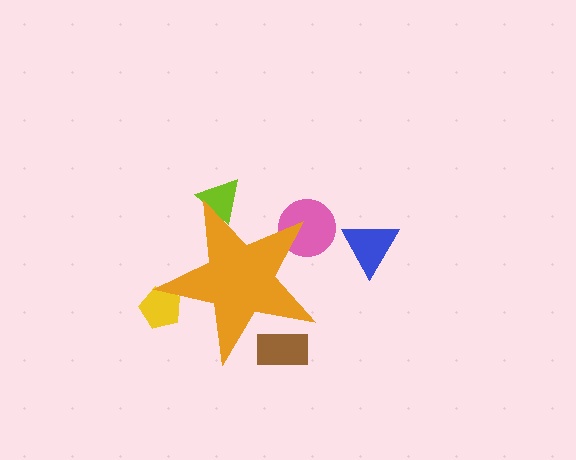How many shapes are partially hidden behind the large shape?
4 shapes are partially hidden.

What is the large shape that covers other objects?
An orange star.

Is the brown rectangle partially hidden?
Yes, the brown rectangle is partially hidden behind the orange star.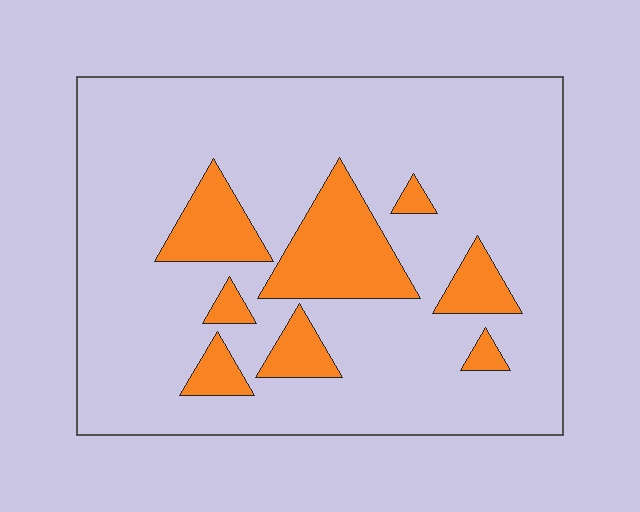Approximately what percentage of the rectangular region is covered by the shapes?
Approximately 20%.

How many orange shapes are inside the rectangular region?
8.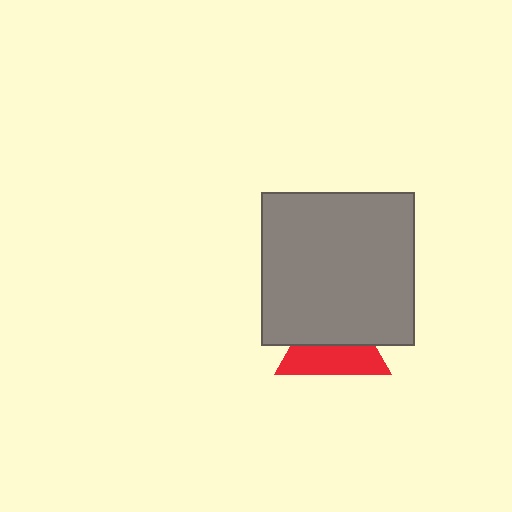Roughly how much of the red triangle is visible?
About half of it is visible (roughly 49%).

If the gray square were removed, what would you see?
You would see the complete red triangle.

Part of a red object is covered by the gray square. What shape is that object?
It is a triangle.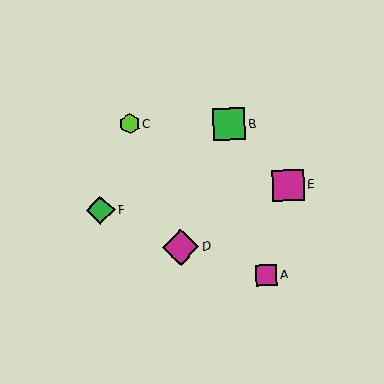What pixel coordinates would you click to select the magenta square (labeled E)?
Click at (288, 185) to select the magenta square E.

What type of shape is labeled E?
Shape E is a magenta square.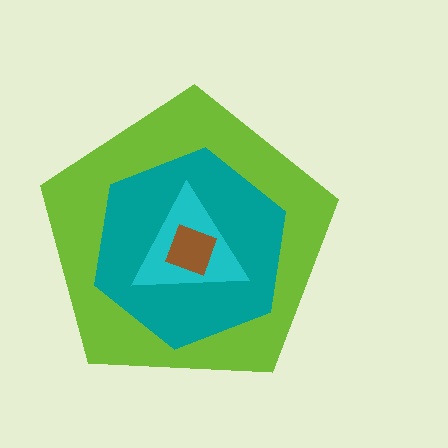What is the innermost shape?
The brown diamond.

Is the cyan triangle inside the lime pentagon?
Yes.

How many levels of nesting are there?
4.